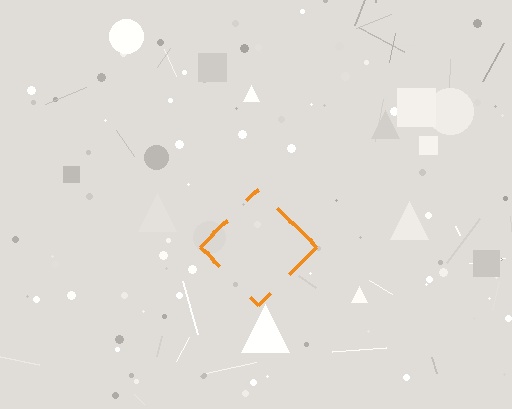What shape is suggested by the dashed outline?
The dashed outline suggests a diamond.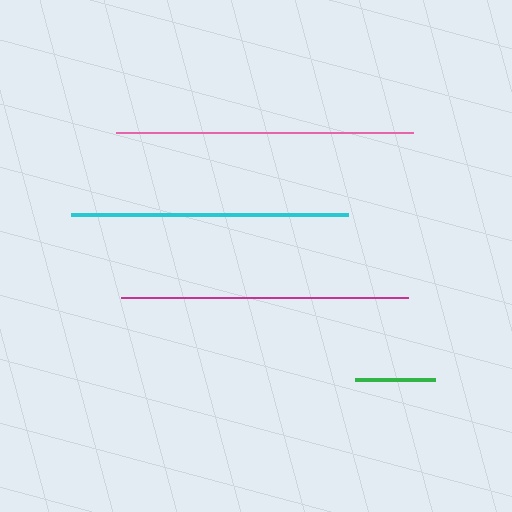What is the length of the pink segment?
The pink segment is approximately 296 pixels long.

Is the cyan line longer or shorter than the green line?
The cyan line is longer than the green line.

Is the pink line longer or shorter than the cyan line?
The pink line is longer than the cyan line.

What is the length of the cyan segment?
The cyan segment is approximately 277 pixels long.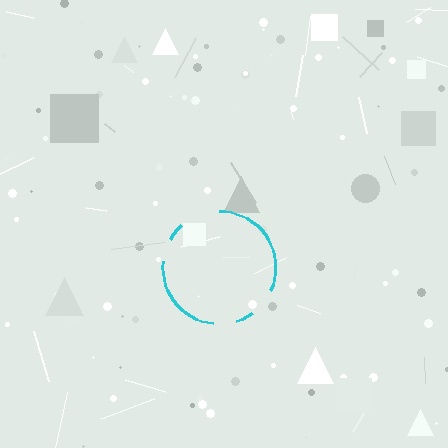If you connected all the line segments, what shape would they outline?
They would outline a circle.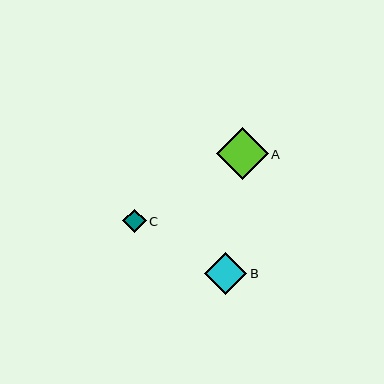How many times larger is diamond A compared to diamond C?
Diamond A is approximately 2.2 times the size of diamond C.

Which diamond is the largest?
Diamond A is the largest with a size of approximately 52 pixels.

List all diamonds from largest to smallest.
From largest to smallest: A, B, C.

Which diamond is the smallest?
Diamond C is the smallest with a size of approximately 23 pixels.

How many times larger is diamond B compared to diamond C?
Diamond B is approximately 1.8 times the size of diamond C.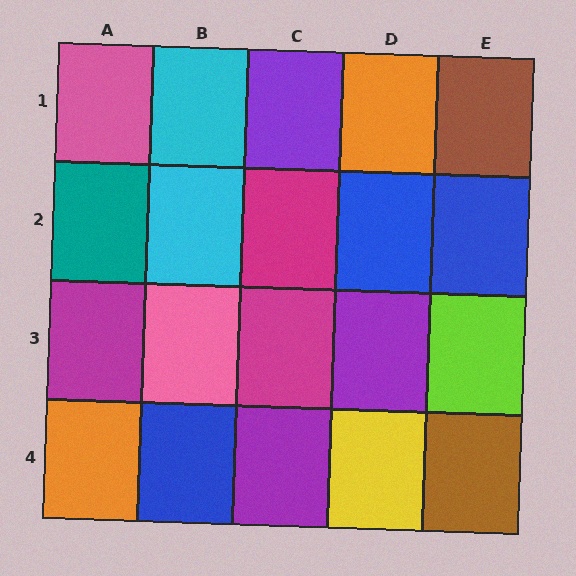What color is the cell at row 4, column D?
Yellow.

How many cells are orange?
2 cells are orange.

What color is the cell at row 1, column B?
Cyan.